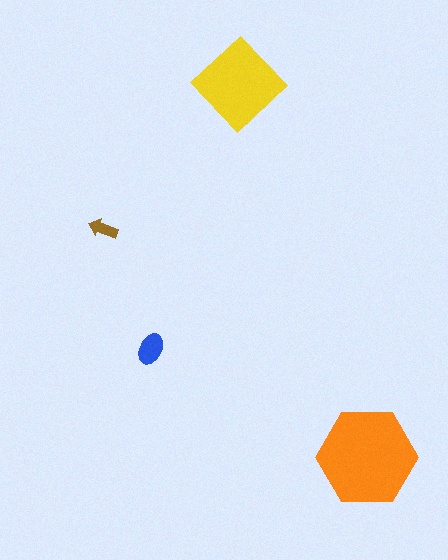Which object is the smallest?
The brown arrow.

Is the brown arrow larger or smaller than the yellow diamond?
Smaller.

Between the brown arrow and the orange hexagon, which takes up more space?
The orange hexagon.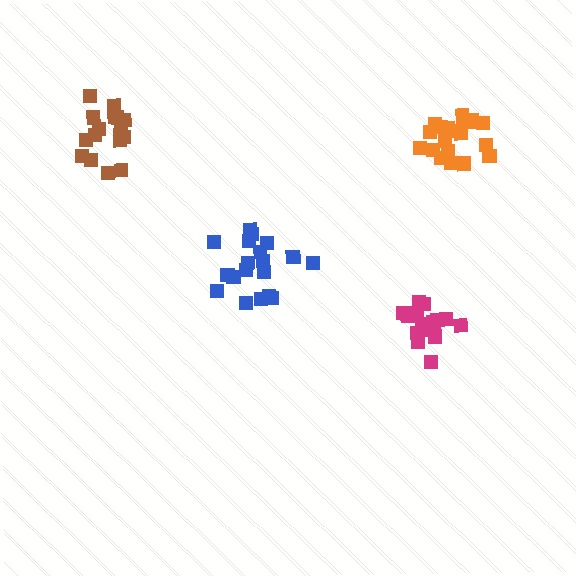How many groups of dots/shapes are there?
There are 4 groups.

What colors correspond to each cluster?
The clusters are colored: blue, magenta, brown, orange.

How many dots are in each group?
Group 1: 19 dots, Group 2: 15 dots, Group 3: 17 dots, Group 4: 20 dots (71 total).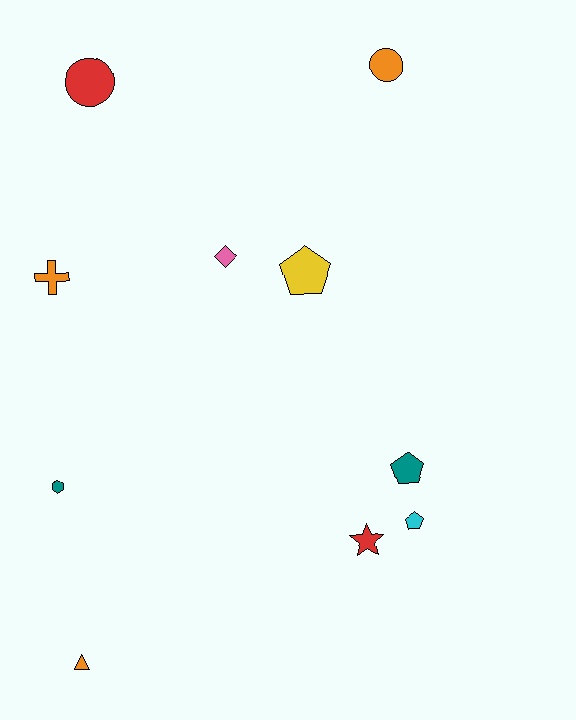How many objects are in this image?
There are 10 objects.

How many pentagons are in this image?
There are 3 pentagons.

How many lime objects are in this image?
There are no lime objects.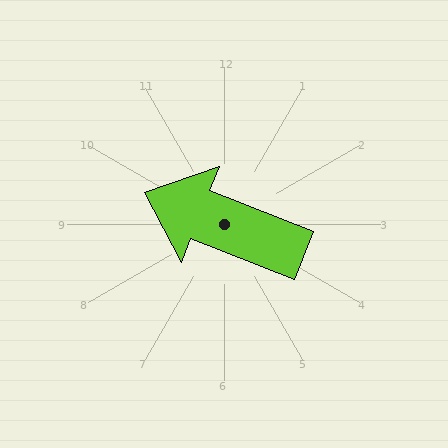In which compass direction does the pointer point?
West.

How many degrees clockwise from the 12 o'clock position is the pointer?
Approximately 292 degrees.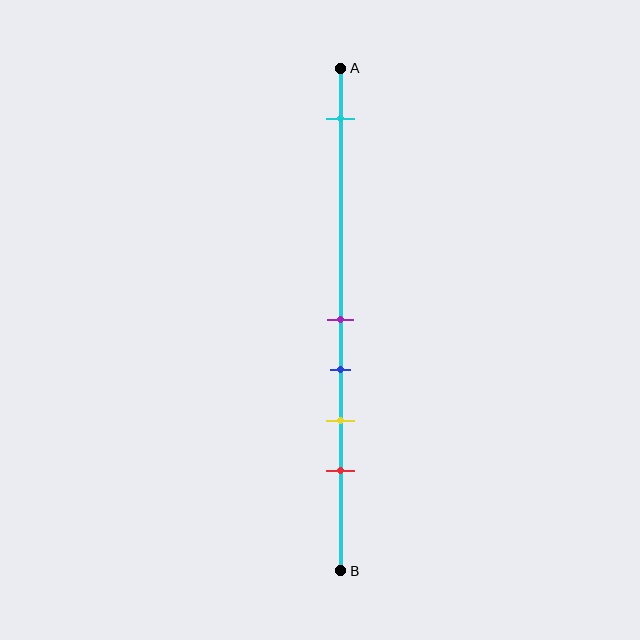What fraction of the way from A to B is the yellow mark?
The yellow mark is approximately 70% (0.7) of the way from A to B.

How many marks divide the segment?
There are 5 marks dividing the segment.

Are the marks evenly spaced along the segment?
No, the marks are not evenly spaced.